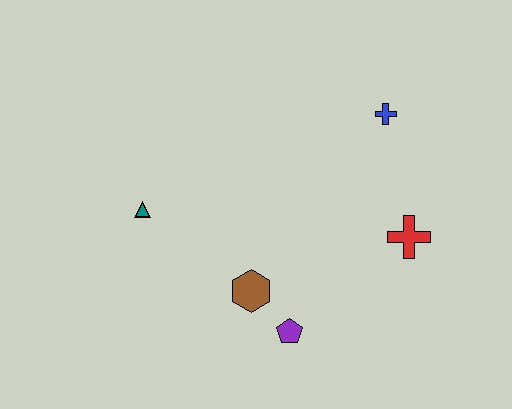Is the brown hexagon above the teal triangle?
No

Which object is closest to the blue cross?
The red cross is closest to the blue cross.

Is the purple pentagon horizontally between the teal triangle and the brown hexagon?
No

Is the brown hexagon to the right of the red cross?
No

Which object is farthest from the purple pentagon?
The blue cross is farthest from the purple pentagon.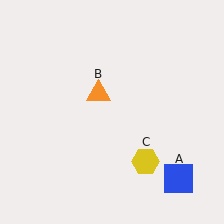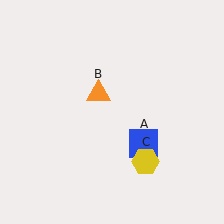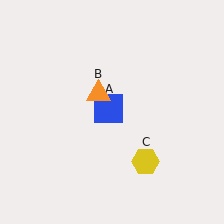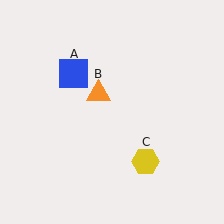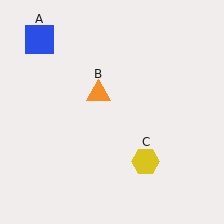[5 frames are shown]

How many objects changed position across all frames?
1 object changed position: blue square (object A).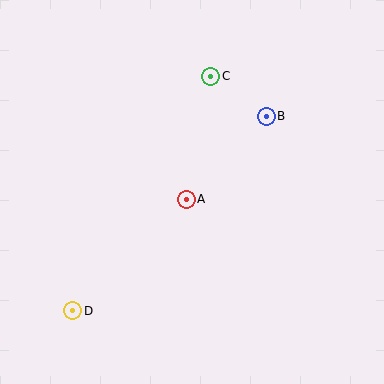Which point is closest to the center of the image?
Point A at (186, 199) is closest to the center.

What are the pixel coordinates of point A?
Point A is at (186, 199).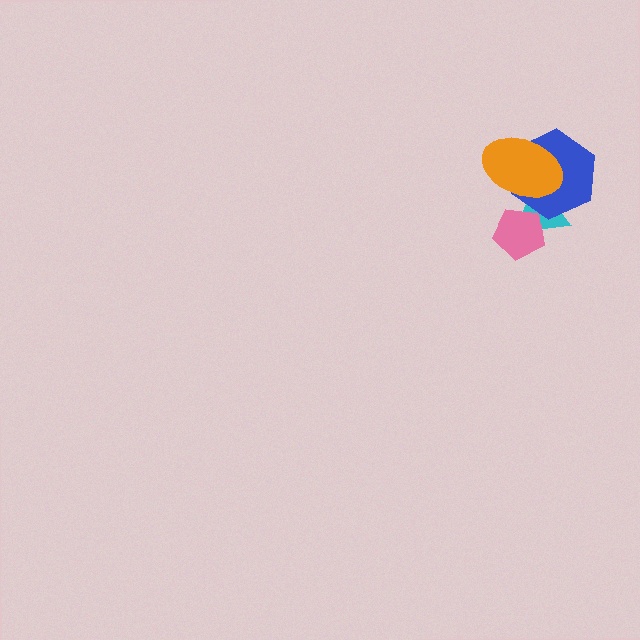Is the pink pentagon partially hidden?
No, no other shape covers it.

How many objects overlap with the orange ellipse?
2 objects overlap with the orange ellipse.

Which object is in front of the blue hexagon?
The orange ellipse is in front of the blue hexagon.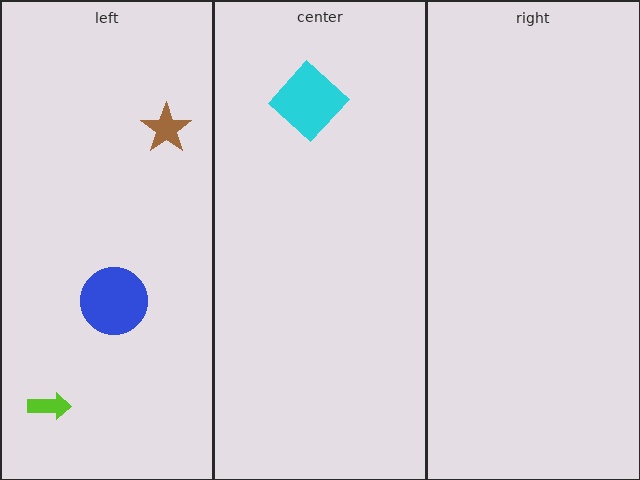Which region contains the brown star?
The left region.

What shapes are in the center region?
The cyan diamond.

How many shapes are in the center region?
1.